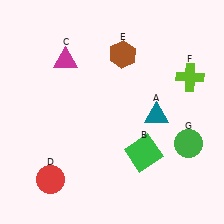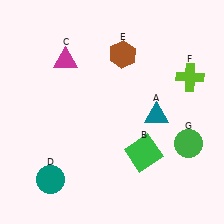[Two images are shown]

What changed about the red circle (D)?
In Image 1, D is red. In Image 2, it changed to teal.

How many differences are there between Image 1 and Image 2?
There is 1 difference between the two images.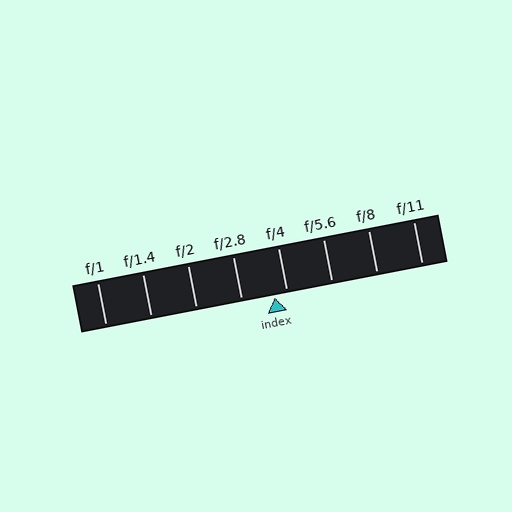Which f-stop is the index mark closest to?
The index mark is closest to f/4.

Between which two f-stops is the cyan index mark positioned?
The index mark is between f/2.8 and f/4.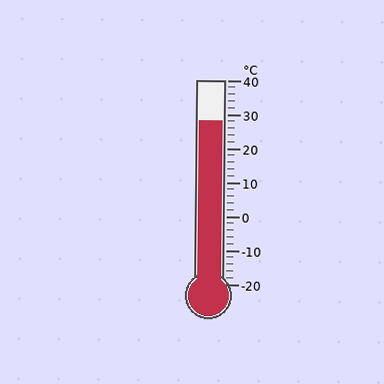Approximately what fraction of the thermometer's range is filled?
The thermometer is filled to approximately 80% of its range.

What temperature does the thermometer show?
The thermometer shows approximately 28°C.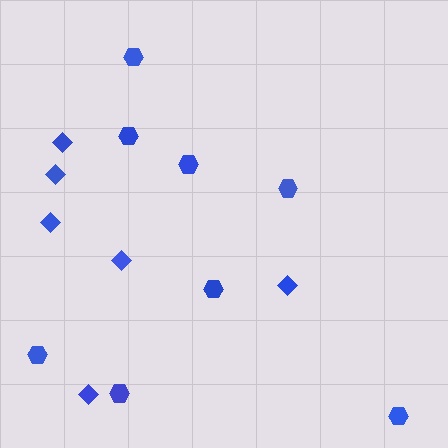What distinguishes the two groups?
There are 2 groups: one group of hexagons (8) and one group of diamonds (6).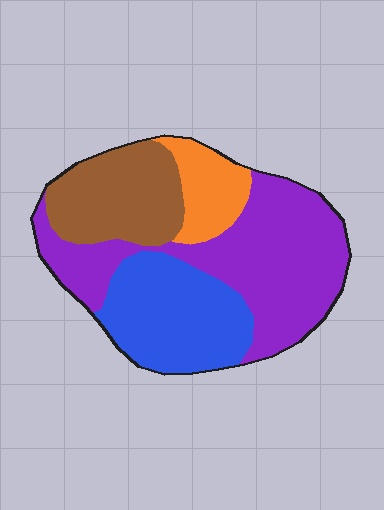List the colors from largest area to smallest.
From largest to smallest: purple, blue, brown, orange.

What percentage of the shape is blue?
Blue covers roughly 25% of the shape.